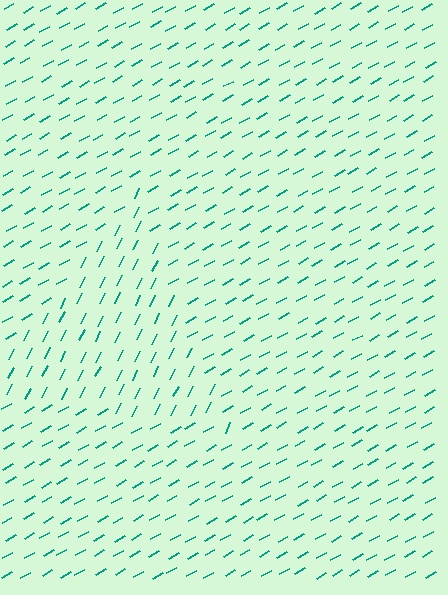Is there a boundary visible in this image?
Yes, there is a texture boundary formed by a change in line orientation.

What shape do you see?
I see a triangle.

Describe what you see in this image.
The image is filled with small teal line segments. A triangle region in the image has lines oriented differently from the surrounding lines, creating a visible texture boundary.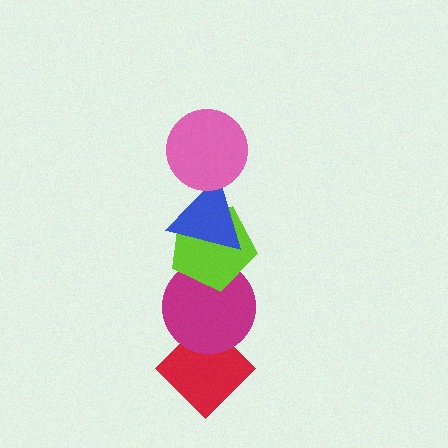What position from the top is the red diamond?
The red diamond is 5th from the top.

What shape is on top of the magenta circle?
The lime pentagon is on top of the magenta circle.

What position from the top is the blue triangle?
The blue triangle is 2nd from the top.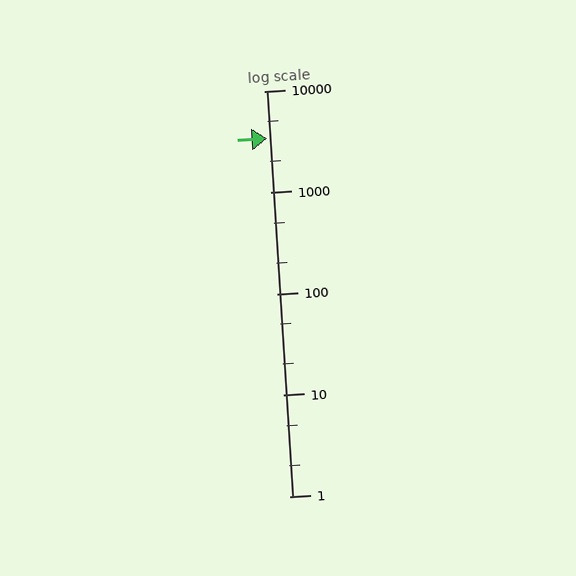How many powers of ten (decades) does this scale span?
The scale spans 4 decades, from 1 to 10000.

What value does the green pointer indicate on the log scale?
The pointer indicates approximately 3400.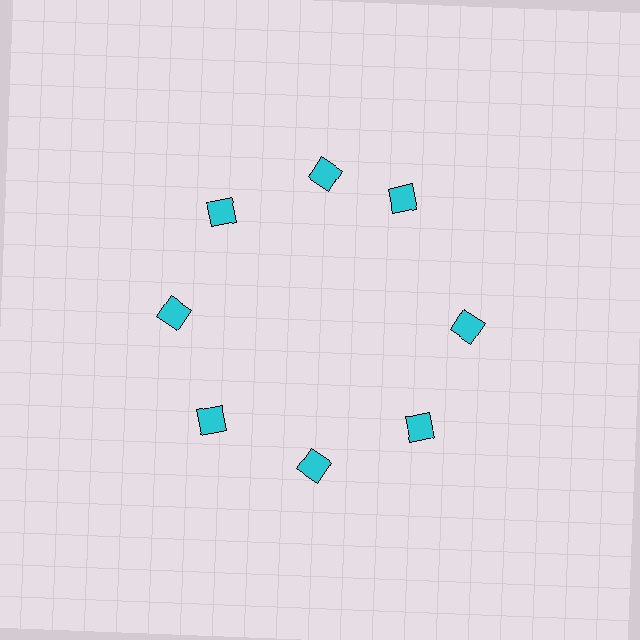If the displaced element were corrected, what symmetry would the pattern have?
It would have 8-fold rotational symmetry — the pattern would map onto itself every 45 degrees.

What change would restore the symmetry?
The symmetry would be restored by rotating it back into even spacing with its neighbors so that all 8 squares sit at equal angles and equal distance from the center.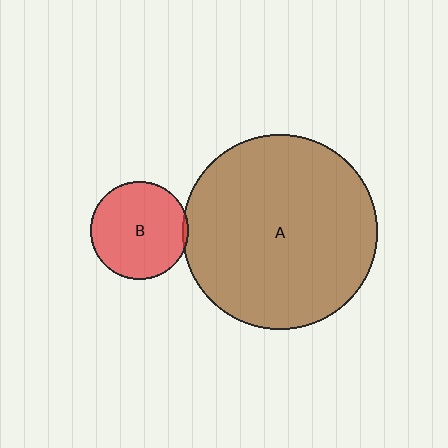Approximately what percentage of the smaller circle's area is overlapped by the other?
Approximately 5%.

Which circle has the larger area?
Circle A (brown).